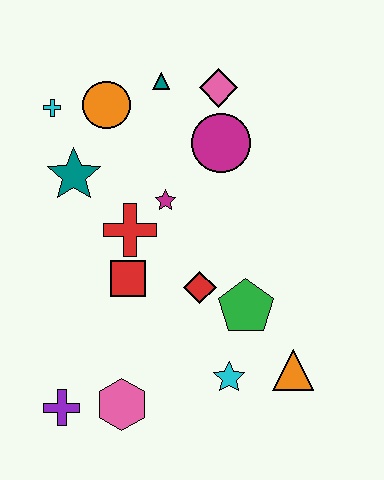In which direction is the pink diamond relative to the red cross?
The pink diamond is above the red cross.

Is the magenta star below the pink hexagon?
No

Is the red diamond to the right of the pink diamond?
No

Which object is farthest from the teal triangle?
The purple cross is farthest from the teal triangle.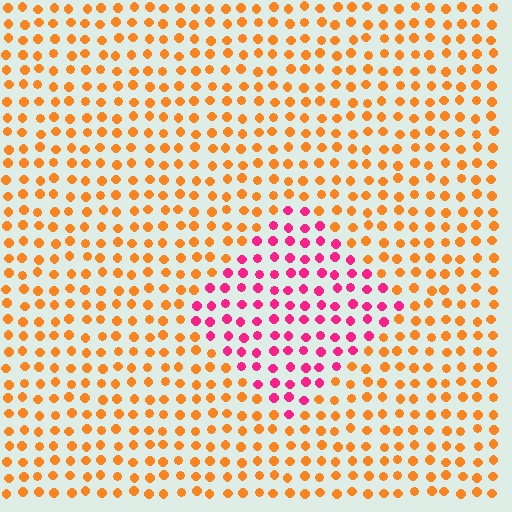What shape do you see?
I see a diamond.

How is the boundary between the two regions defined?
The boundary is defined purely by a slight shift in hue (about 57 degrees). Spacing, size, and orientation are identical on both sides.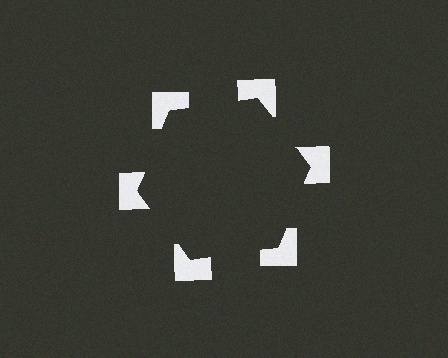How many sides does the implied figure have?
6 sides.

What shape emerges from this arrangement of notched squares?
An illusory hexagon — its edges are inferred from the aligned wedge cuts in the notched squares, not physically drawn.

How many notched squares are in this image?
There are 6 — one at each vertex of the illusory hexagon.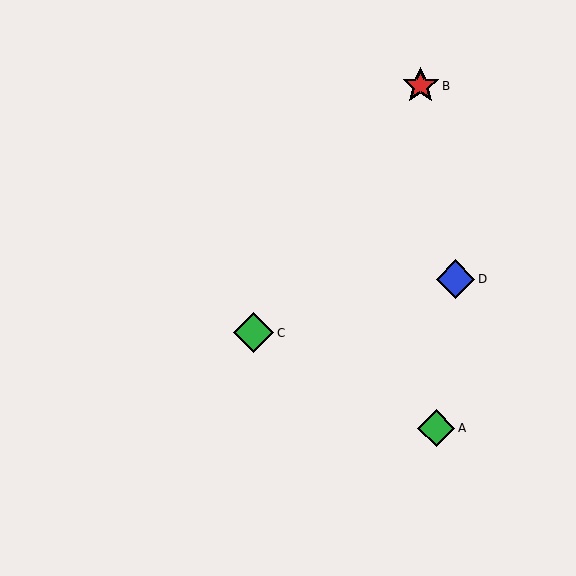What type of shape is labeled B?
Shape B is a red star.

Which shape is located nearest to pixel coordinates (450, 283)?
The blue diamond (labeled D) at (455, 279) is nearest to that location.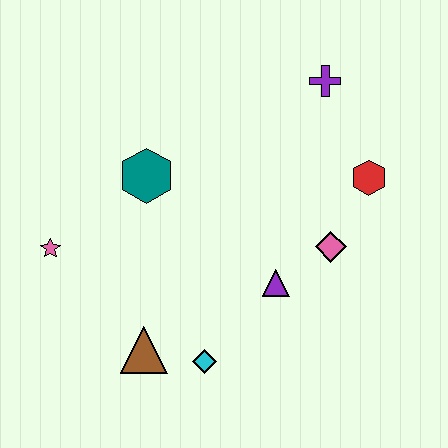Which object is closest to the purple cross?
The red hexagon is closest to the purple cross.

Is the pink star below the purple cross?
Yes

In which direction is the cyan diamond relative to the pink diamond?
The cyan diamond is to the left of the pink diamond.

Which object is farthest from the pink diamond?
The pink star is farthest from the pink diamond.